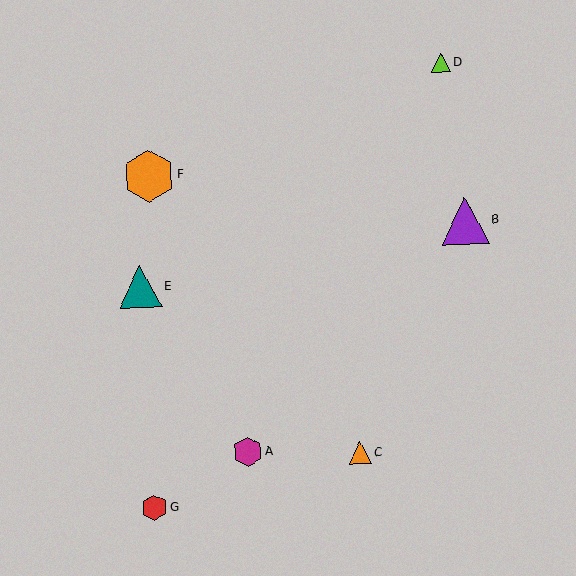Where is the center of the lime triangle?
The center of the lime triangle is at (441, 63).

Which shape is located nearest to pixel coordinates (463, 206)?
The purple triangle (labeled B) at (465, 220) is nearest to that location.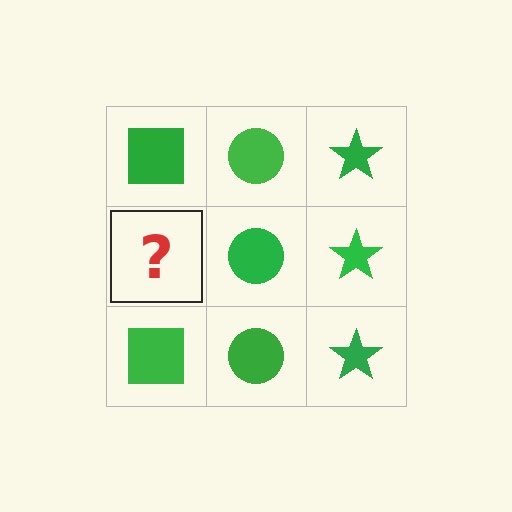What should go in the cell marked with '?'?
The missing cell should contain a green square.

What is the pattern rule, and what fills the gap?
The rule is that each column has a consistent shape. The gap should be filled with a green square.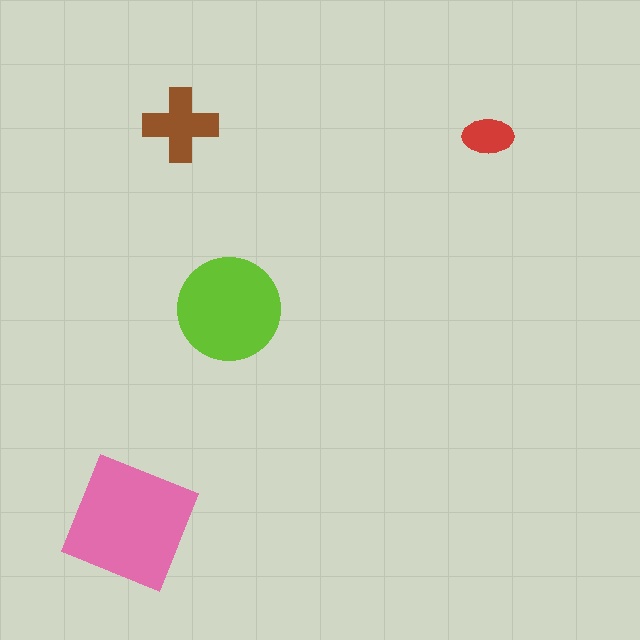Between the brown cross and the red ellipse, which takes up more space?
The brown cross.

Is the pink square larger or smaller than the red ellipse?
Larger.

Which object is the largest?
The pink square.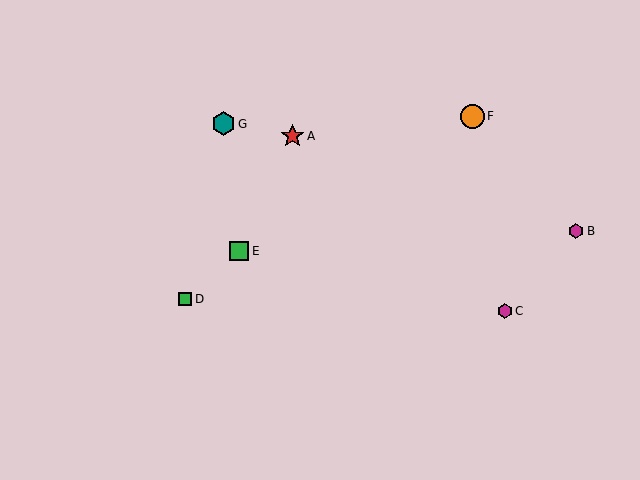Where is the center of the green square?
The center of the green square is at (185, 299).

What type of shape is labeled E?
Shape E is a green square.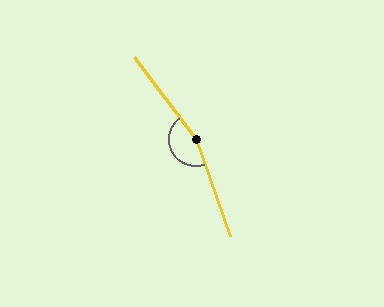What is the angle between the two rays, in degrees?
Approximately 163 degrees.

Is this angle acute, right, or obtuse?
It is obtuse.